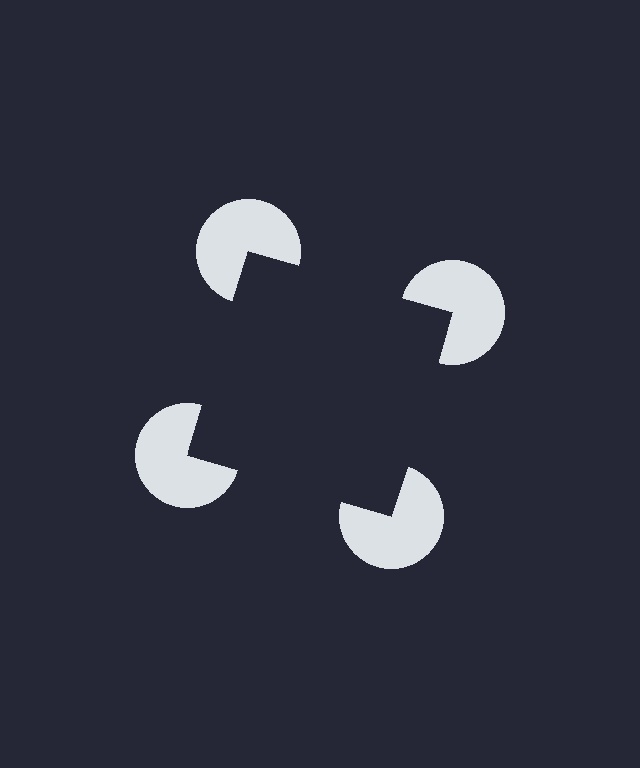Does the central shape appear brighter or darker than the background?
It typically appears slightly darker than the background, even though no actual brightness change is drawn.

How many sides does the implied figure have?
4 sides.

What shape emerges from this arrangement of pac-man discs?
An illusory square — its edges are inferred from the aligned wedge cuts in the pac-man discs, not physically drawn.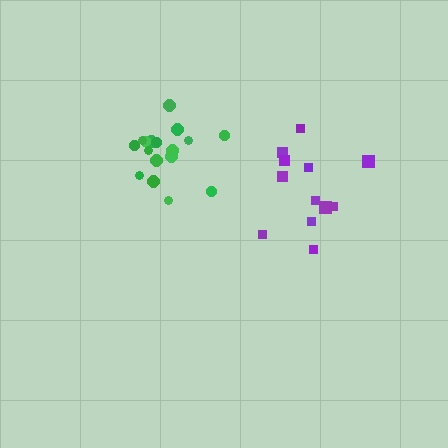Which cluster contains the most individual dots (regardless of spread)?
Green (17).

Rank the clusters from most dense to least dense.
green, purple.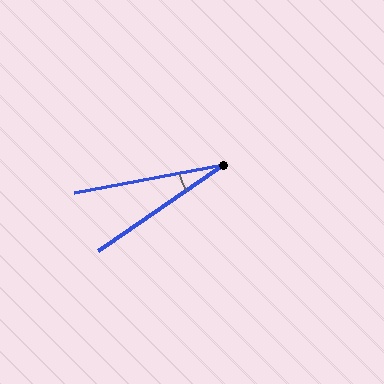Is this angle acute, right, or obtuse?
It is acute.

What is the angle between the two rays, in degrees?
Approximately 24 degrees.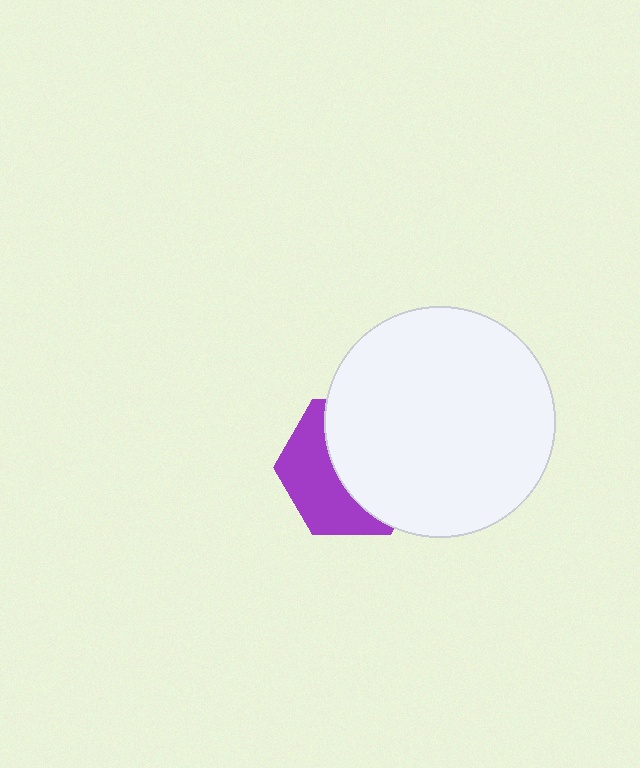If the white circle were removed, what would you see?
You would see the complete purple hexagon.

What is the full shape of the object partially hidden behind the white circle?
The partially hidden object is a purple hexagon.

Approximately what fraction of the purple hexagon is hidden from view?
Roughly 57% of the purple hexagon is hidden behind the white circle.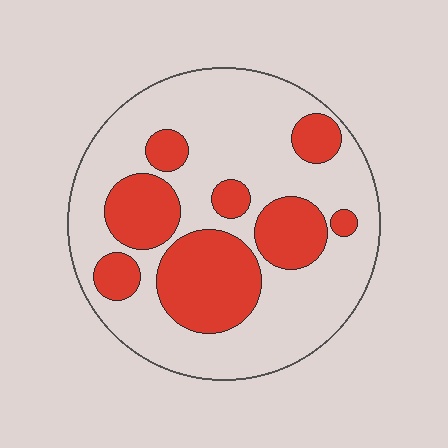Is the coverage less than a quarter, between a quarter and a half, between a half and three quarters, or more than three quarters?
Between a quarter and a half.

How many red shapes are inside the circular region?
8.